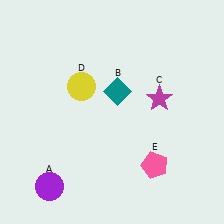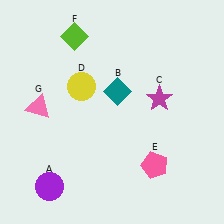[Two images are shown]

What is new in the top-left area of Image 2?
A pink triangle (G) was added in the top-left area of Image 2.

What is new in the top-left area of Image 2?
A lime diamond (F) was added in the top-left area of Image 2.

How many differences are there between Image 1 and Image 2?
There are 2 differences between the two images.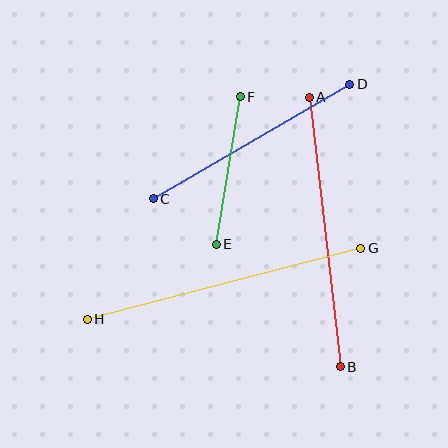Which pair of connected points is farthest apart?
Points G and H are farthest apart.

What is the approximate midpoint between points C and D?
The midpoint is at approximately (252, 141) pixels.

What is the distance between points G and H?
The distance is approximately 283 pixels.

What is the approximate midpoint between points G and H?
The midpoint is at approximately (224, 284) pixels.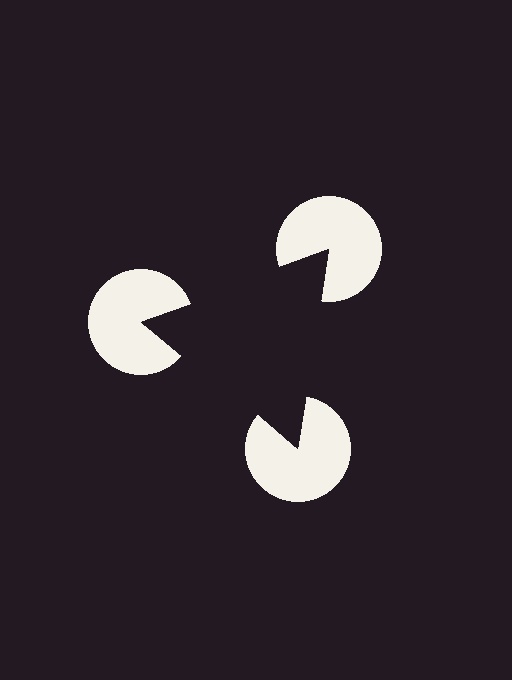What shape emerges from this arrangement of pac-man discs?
An illusory triangle — its edges are inferred from the aligned wedge cuts in the pac-man discs, not physically drawn.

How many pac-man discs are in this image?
There are 3 — one at each vertex of the illusory triangle.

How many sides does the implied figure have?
3 sides.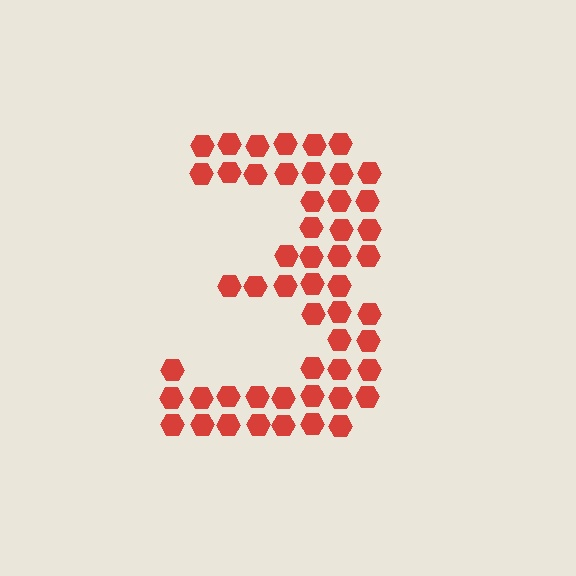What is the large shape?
The large shape is the digit 3.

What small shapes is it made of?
It is made of small hexagons.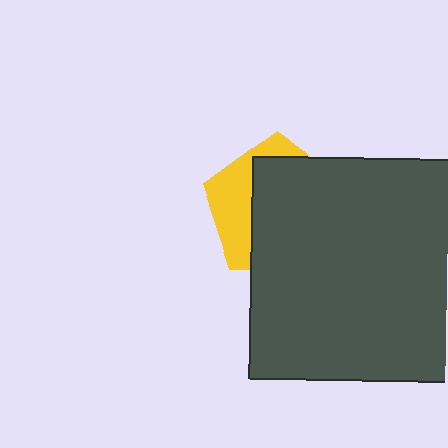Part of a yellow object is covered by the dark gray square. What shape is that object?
It is a pentagon.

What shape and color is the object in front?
The object in front is a dark gray square.